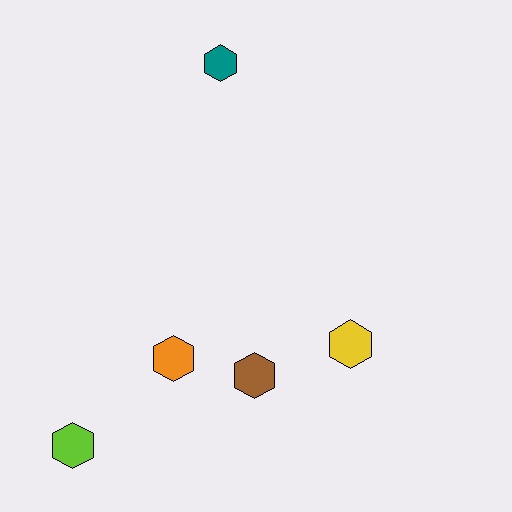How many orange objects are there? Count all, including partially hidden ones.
There is 1 orange object.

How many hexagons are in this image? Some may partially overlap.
There are 5 hexagons.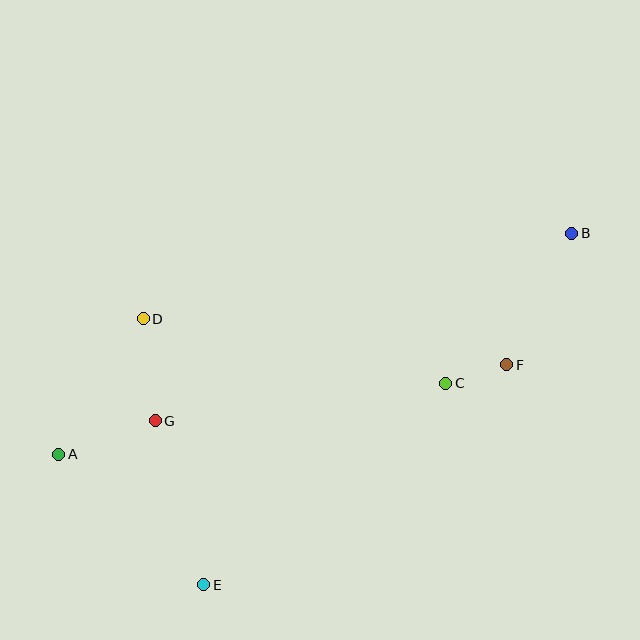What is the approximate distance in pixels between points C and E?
The distance between C and E is approximately 315 pixels.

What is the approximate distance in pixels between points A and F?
The distance between A and F is approximately 457 pixels.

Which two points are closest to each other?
Points C and F are closest to each other.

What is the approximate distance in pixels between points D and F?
The distance between D and F is approximately 366 pixels.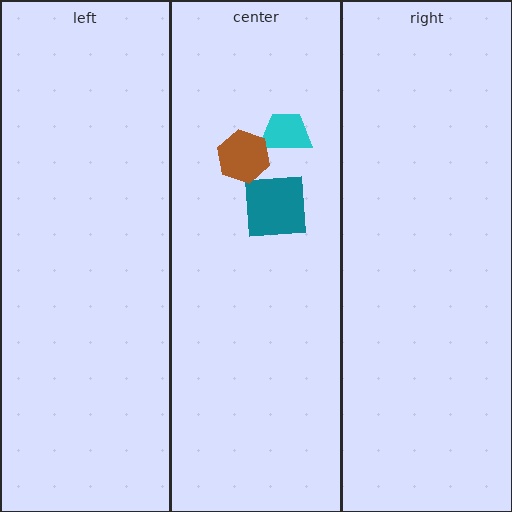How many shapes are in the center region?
3.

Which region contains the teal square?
The center region.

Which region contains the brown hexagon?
The center region.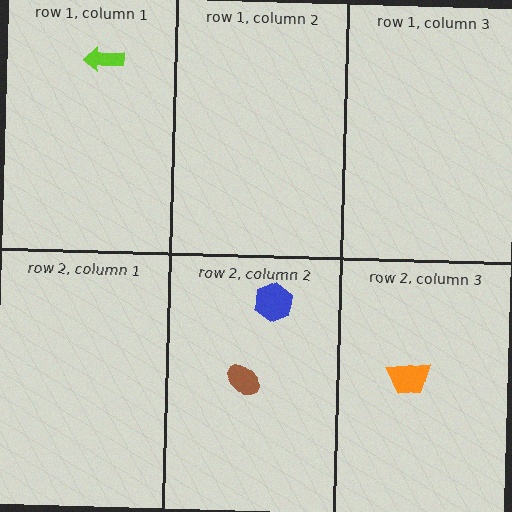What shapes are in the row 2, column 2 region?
The brown ellipse, the blue hexagon.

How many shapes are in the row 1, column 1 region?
1.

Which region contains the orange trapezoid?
The row 2, column 3 region.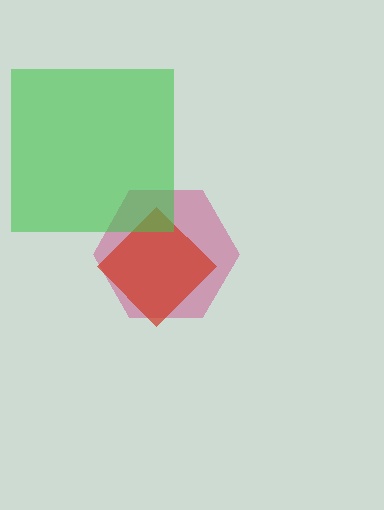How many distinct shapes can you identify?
There are 3 distinct shapes: a magenta hexagon, a red diamond, a green square.